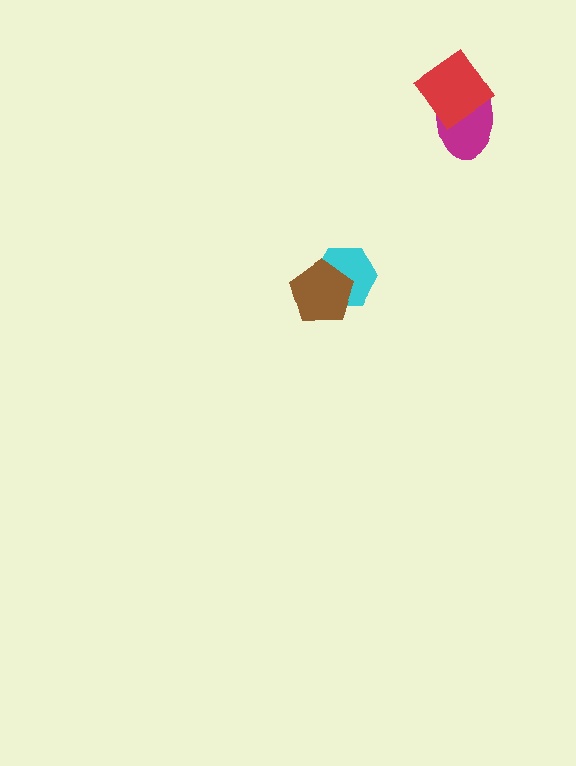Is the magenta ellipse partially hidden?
Yes, it is partially covered by another shape.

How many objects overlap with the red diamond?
1 object overlaps with the red diamond.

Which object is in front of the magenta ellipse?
The red diamond is in front of the magenta ellipse.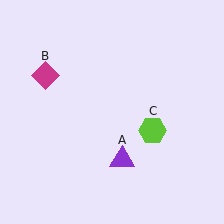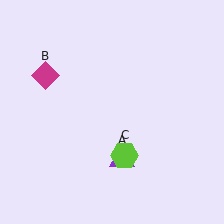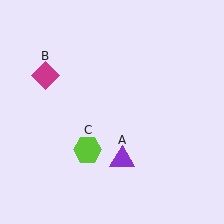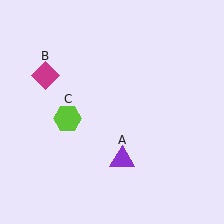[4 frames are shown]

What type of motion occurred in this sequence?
The lime hexagon (object C) rotated clockwise around the center of the scene.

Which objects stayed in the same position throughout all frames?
Purple triangle (object A) and magenta diamond (object B) remained stationary.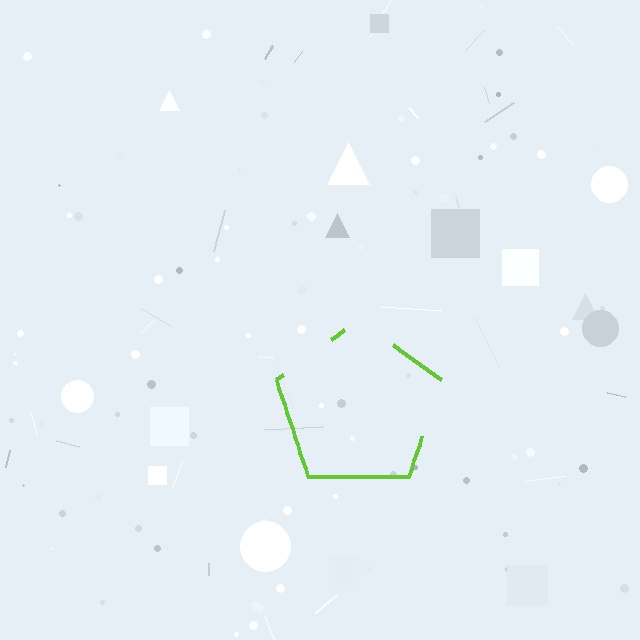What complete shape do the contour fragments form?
The contour fragments form a pentagon.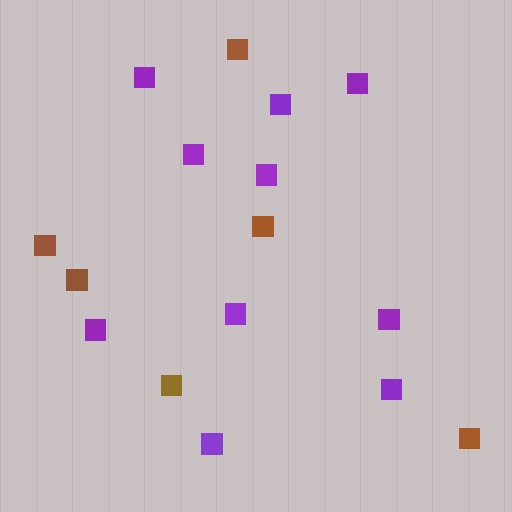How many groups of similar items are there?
There are 2 groups: one group of purple squares (10) and one group of brown squares (6).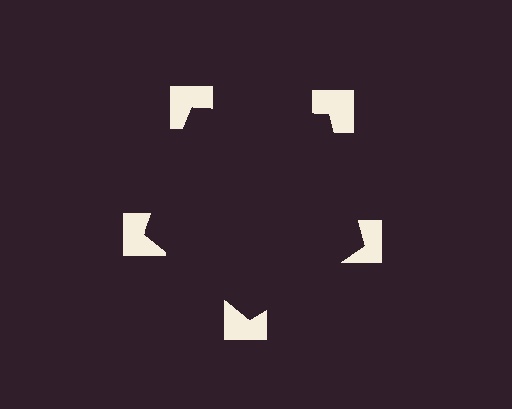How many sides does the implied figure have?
5 sides.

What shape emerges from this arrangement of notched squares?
An illusory pentagon — its edges are inferred from the aligned wedge cuts in the notched squares, not physically drawn.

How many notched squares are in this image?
There are 5 — one at each vertex of the illusory pentagon.